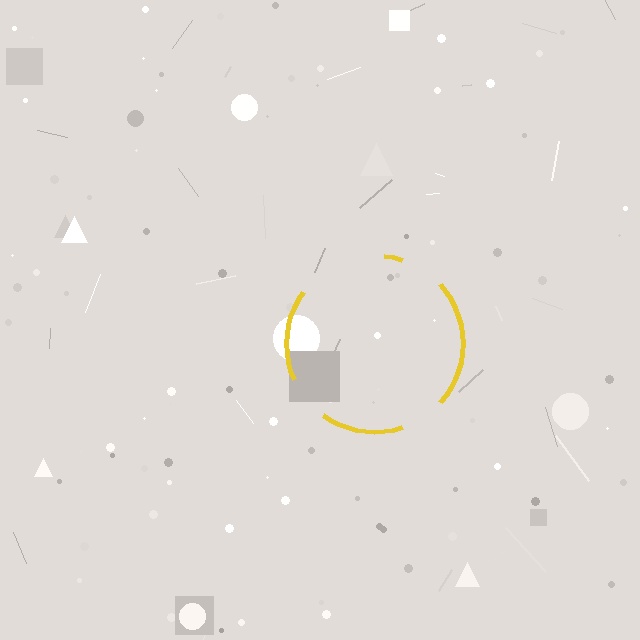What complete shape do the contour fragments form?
The contour fragments form a circle.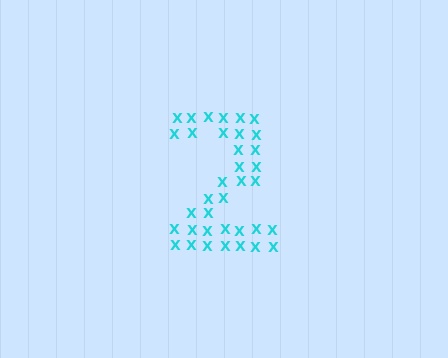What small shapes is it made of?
It is made of small letter X's.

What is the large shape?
The large shape is the digit 2.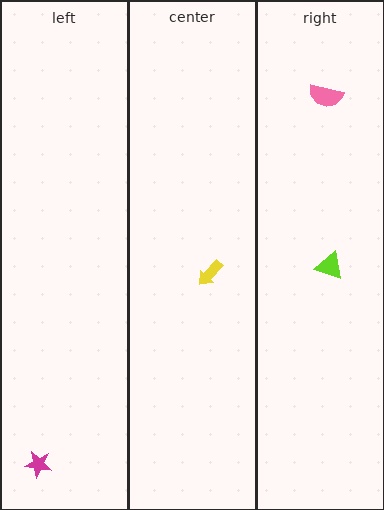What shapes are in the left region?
The magenta star.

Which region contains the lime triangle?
The right region.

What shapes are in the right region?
The pink semicircle, the lime triangle.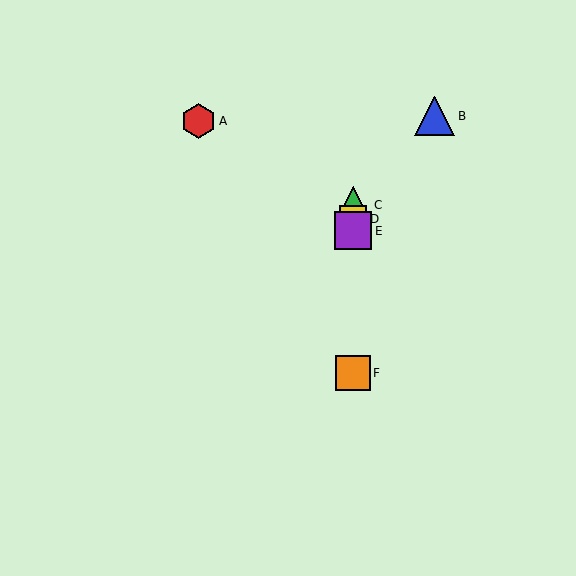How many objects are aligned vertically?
4 objects (C, D, E, F) are aligned vertically.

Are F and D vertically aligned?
Yes, both are at x≈353.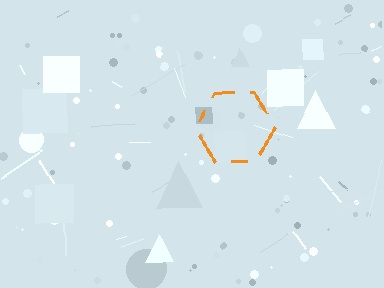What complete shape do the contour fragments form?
The contour fragments form a hexagon.